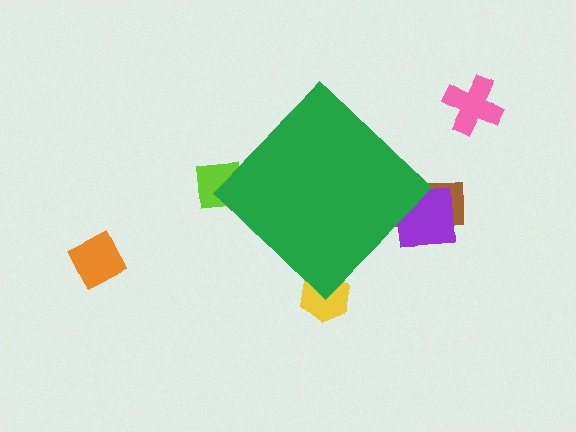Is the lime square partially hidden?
Yes, the lime square is partially hidden behind the green diamond.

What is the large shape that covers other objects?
A green diamond.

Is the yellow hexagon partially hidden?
Yes, the yellow hexagon is partially hidden behind the green diamond.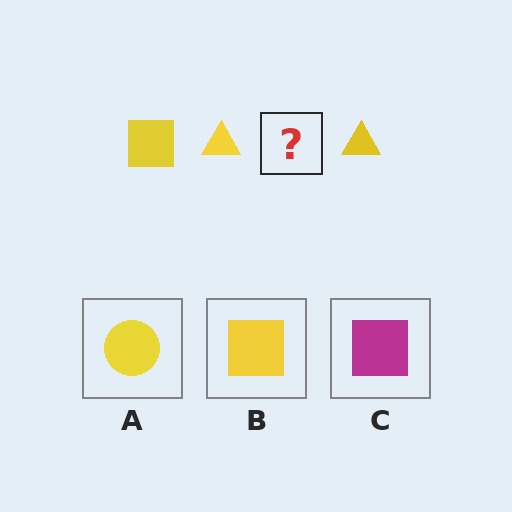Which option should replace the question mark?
Option B.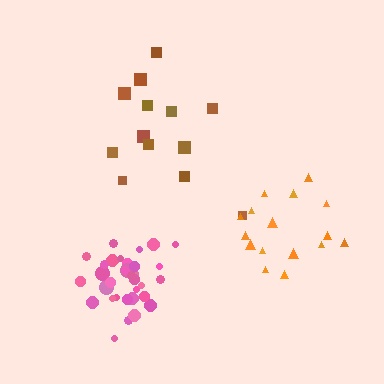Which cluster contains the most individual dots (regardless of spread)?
Pink (33).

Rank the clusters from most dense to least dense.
pink, orange, brown.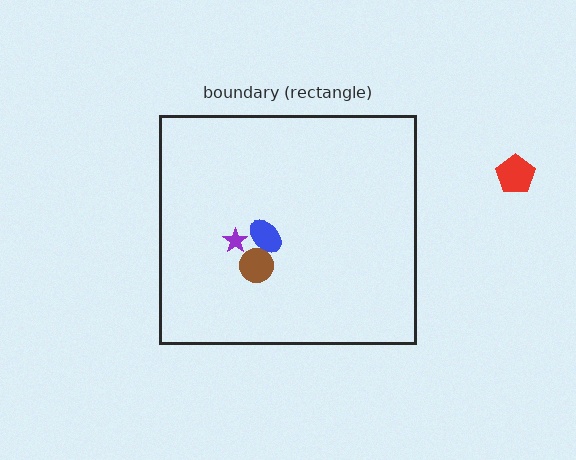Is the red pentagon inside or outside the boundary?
Outside.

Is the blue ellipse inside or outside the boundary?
Inside.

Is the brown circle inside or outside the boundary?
Inside.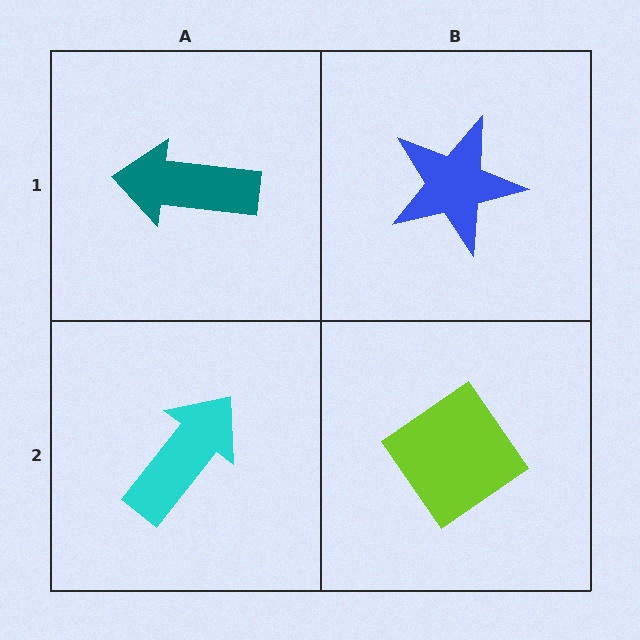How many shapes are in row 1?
2 shapes.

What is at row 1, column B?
A blue star.